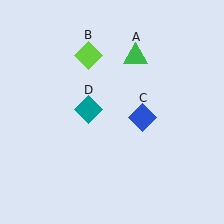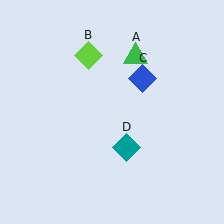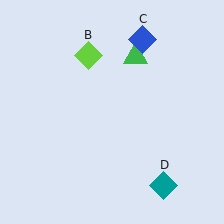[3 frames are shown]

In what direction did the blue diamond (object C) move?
The blue diamond (object C) moved up.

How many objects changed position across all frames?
2 objects changed position: blue diamond (object C), teal diamond (object D).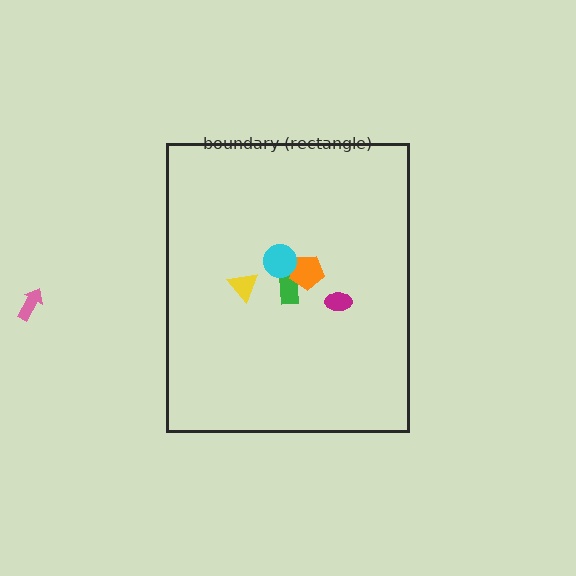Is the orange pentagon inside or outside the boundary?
Inside.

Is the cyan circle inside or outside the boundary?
Inside.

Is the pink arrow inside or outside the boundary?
Outside.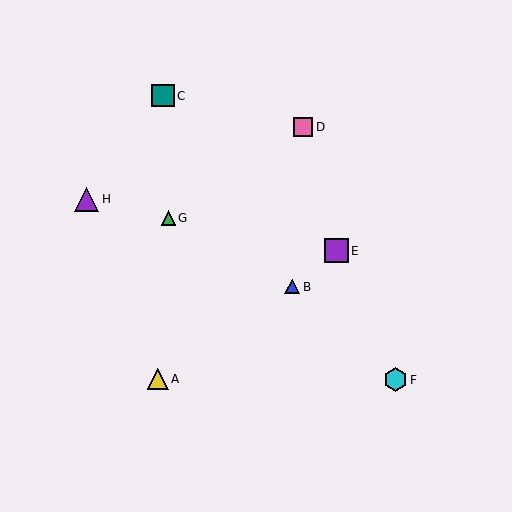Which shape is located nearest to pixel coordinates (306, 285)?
The blue triangle (labeled B) at (292, 287) is nearest to that location.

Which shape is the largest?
The purple square (labeled E) is the largest.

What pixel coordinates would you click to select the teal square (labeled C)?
Click at (163, 96) to select the teal square C.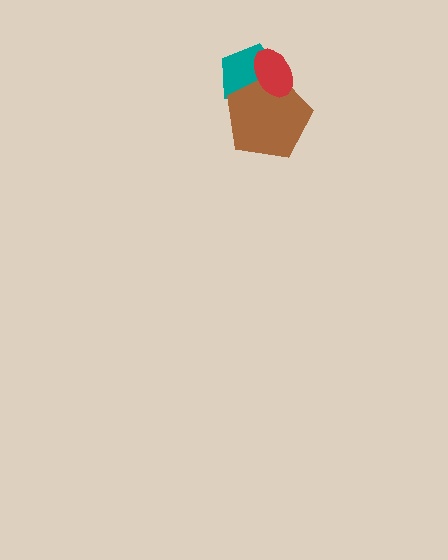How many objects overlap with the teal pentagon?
2 objects overlap with the teal pentagon.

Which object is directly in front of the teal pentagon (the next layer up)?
The brown pentagon is directly in front of the teal pentagon.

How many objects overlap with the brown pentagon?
2 objects overlap with the brown pentagon.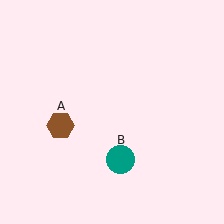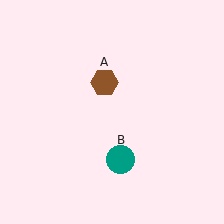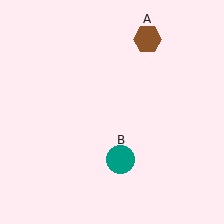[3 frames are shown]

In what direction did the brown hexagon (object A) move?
The brown hexagon (object A) moved up and to the right.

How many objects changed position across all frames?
1 object changed position: brown hexagon (object A).